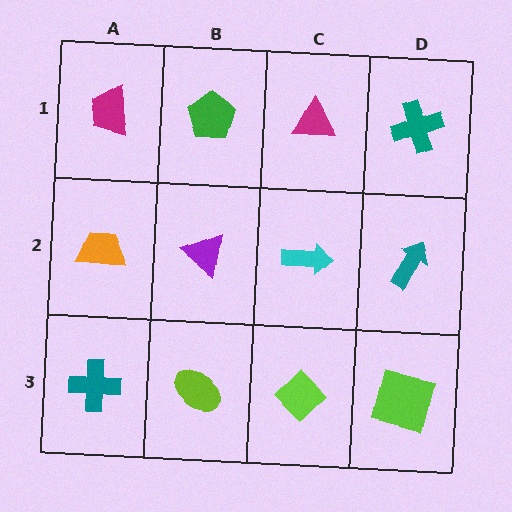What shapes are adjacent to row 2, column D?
A teal cross (row 1, column D), a lime square (row 3, column D), a cyan arrow (row 2, column C).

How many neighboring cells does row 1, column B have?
3.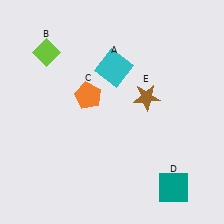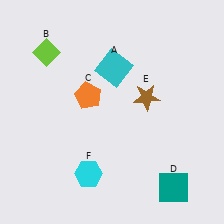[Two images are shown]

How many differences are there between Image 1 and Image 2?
There is 1 difference between the two images.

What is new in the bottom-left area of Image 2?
A cyan hexagon (F) was added in the bottom-left area of Image 2.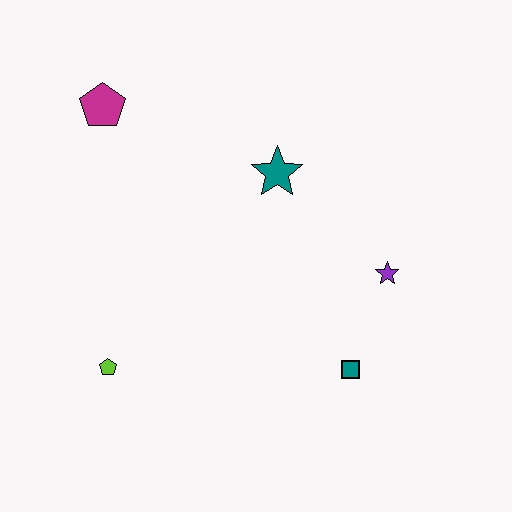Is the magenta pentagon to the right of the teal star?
No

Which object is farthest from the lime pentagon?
The purple star is farthest from the lime pentagon.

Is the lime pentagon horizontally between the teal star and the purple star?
No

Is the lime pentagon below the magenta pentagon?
Yes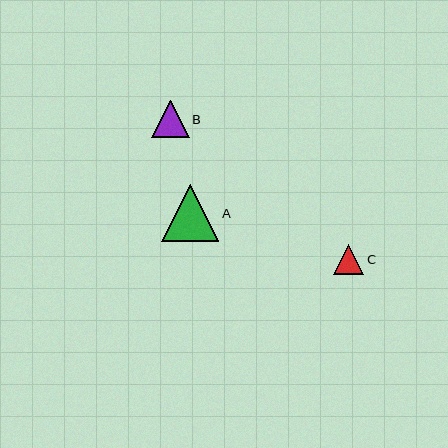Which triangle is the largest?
Triangle A is the largest with a size of approximately 57 pixels.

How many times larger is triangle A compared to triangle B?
Triangle A is approximately 1.5 times the size of triangle B.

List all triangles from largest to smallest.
From largest to smallest: A, B, C.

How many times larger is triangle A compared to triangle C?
Triangle A is approximately 1.9 times the size of triangle C.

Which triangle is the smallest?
Triangle C is the smallest with a size of approximately 30 pixels.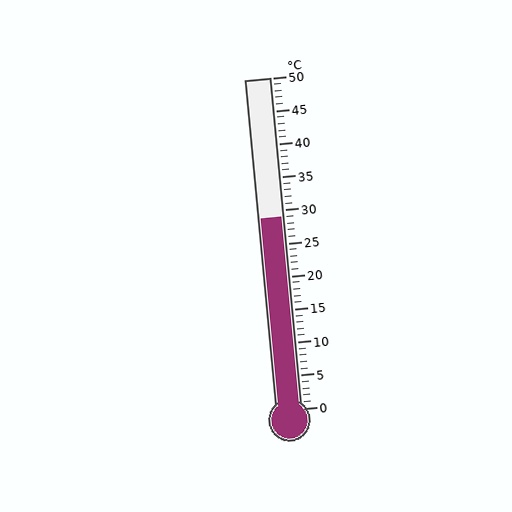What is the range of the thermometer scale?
The thermometer scale ranges from 0°C to 50°C.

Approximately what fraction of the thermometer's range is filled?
The thermometer is filled to approximately 60% of its range.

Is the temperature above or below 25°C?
The temperature is above 25°C.